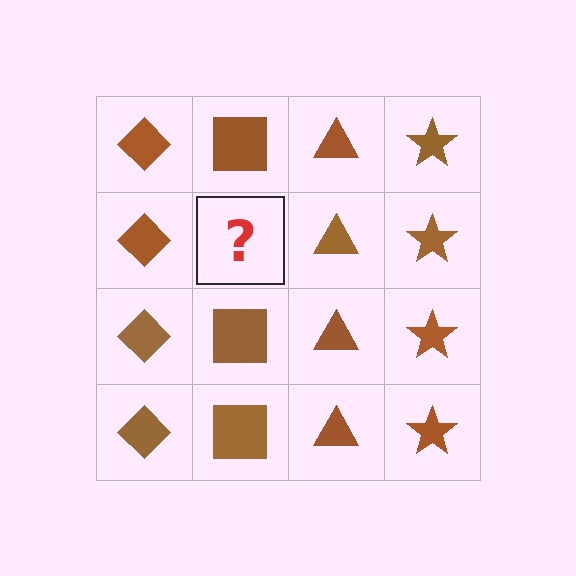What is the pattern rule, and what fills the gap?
The rule is that each column has a consistent shape. The gap should be filled with a brown square.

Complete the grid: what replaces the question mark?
The question mark should be replaced with a brown square.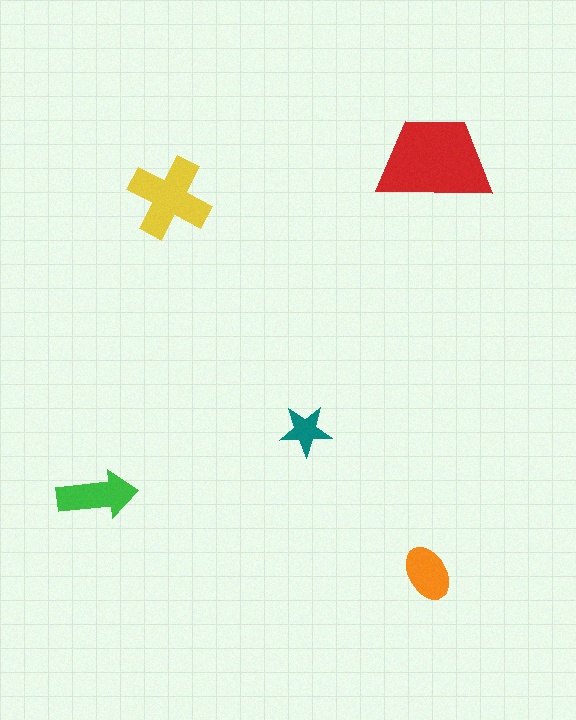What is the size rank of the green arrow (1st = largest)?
3rd.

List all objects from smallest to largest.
The teal star, the orange ellipse, the green arrow, the yellow cross, the red trapezoid.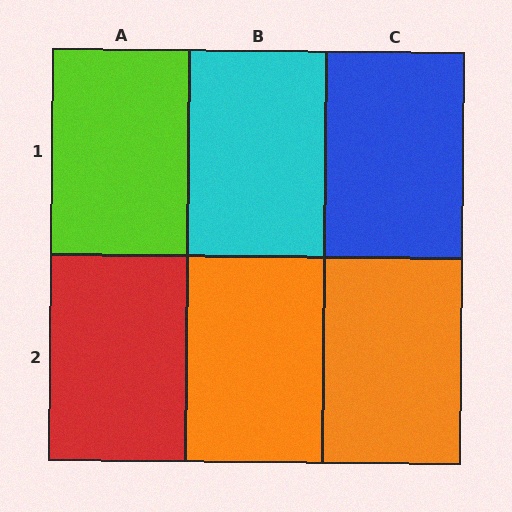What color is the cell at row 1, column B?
Cyan.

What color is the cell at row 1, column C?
Blue.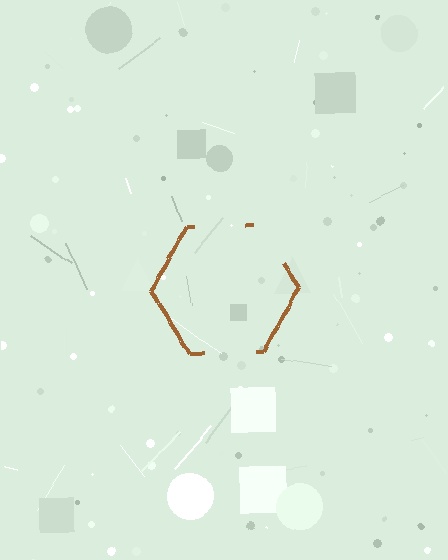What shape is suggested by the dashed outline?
The dashed outline suggests a hexagon.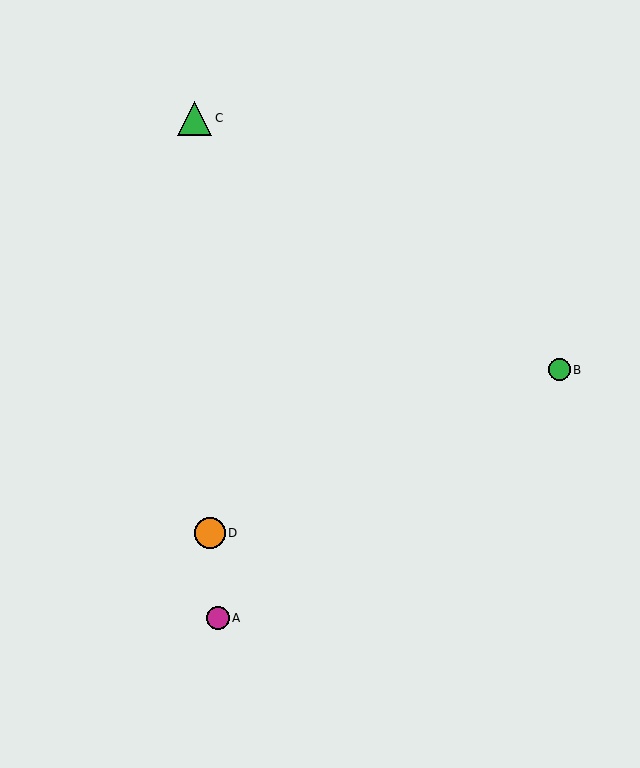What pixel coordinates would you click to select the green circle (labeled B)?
Click at (559, 370) to select the green circle B.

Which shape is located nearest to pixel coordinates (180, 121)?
The green triangle (labeled C) at (195, 118) is nearest to that location.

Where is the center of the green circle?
The center of the green circle is at (559, 370).